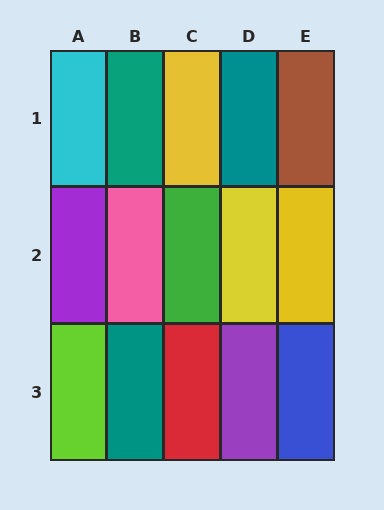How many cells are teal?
3 cells are teal.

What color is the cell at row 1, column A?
Cyan.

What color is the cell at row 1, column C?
Yellow.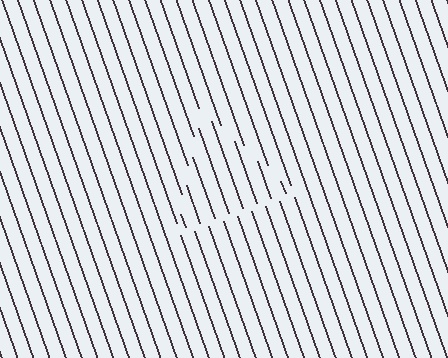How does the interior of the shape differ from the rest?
The interior of the shape contains the same grating, shifted by half a period — the contour is defined by the phase discontinuity where line-ends from the inner and outer gratings abut.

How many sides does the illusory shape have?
3 sides — the line-ends trace a triangle.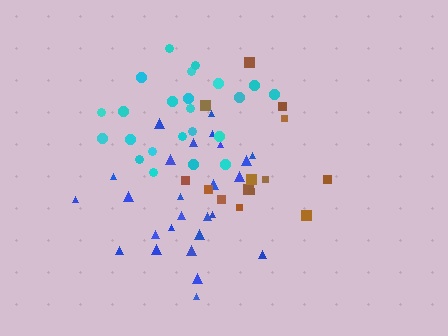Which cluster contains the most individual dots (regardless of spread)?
Blue (26).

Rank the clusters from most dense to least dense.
blue, cyan, brown.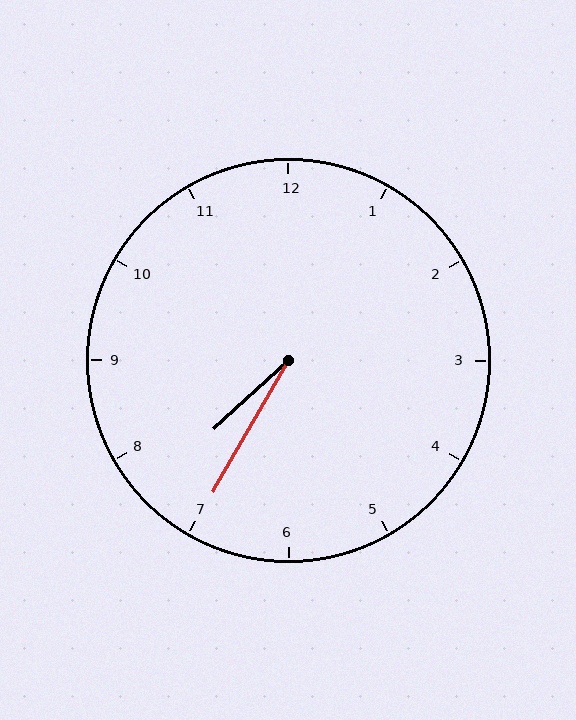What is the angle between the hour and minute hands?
Approximately 18 degrees.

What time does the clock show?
7:35.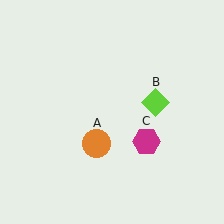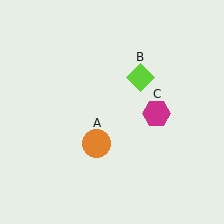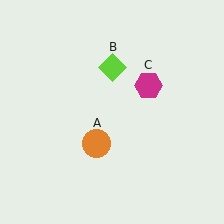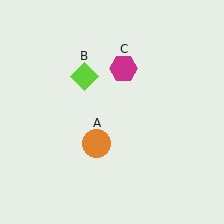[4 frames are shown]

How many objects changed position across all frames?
2 objects changed position: lime diamond (object B), magenta hexagon (object C).